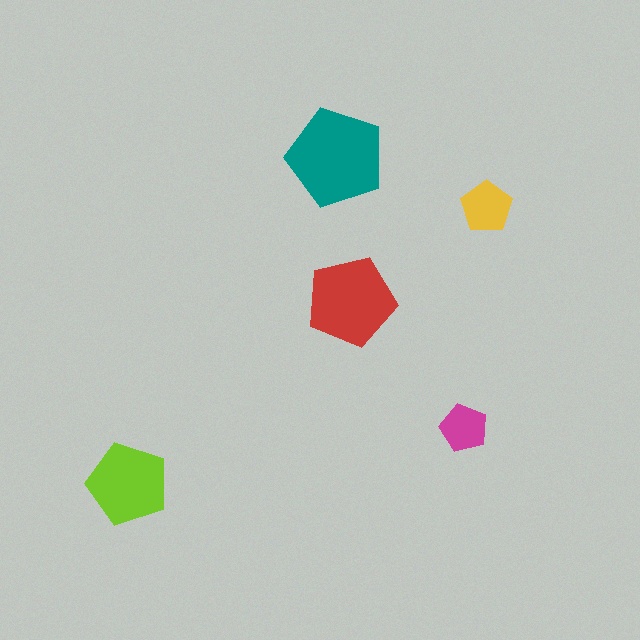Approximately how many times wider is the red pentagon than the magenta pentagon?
About 2 times wider.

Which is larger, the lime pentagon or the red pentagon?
The red one.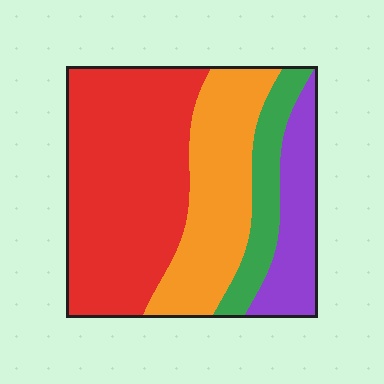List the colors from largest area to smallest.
From largest to smallest: red, orange, purple, green.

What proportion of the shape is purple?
Purple covers about 15% of the shape.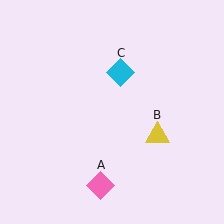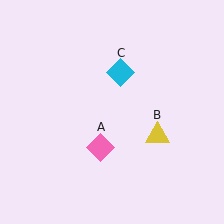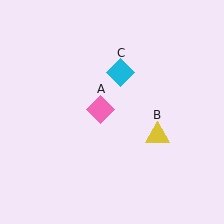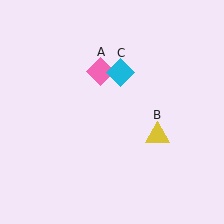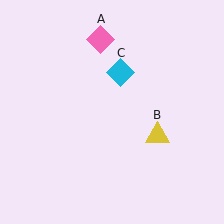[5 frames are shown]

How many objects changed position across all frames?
1 object changed position: pink diamond (object A).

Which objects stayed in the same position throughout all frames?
Yellow triangle (object B) and cyan diamond (object C) remained stationary.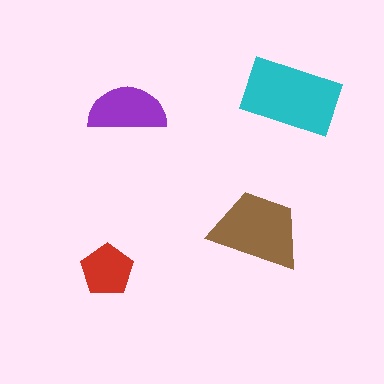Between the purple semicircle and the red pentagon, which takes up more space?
The purple semicircle.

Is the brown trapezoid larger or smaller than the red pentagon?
Larger.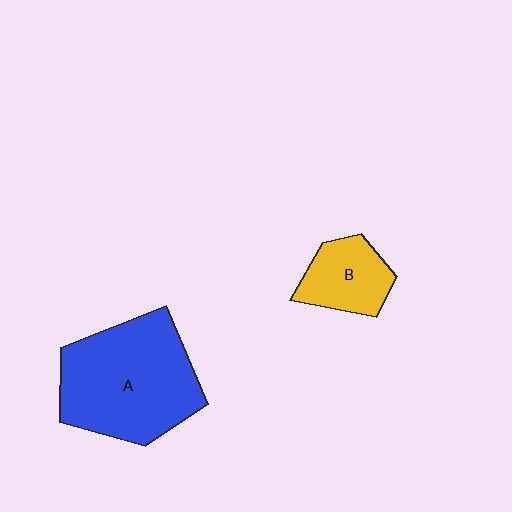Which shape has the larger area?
Shape A (blue).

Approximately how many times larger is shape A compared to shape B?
Approximately 2.5 times.